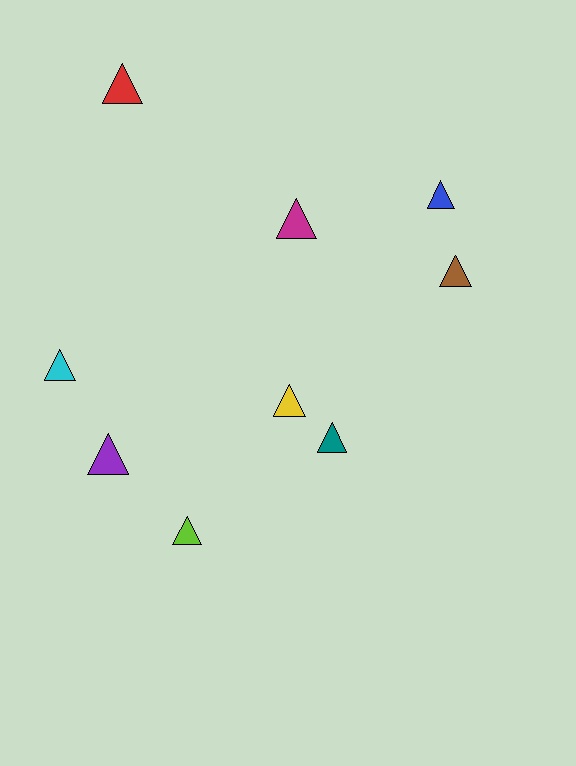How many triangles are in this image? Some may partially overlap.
There are 9 triangles.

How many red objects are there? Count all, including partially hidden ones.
There is 1 red object.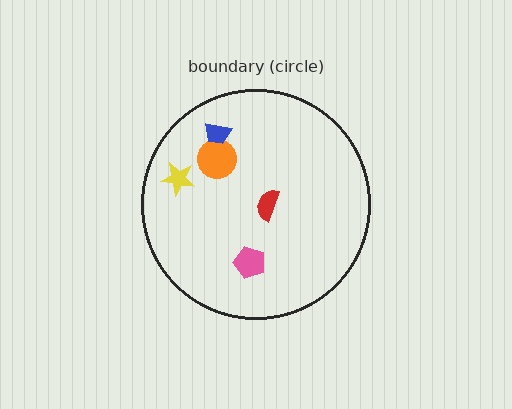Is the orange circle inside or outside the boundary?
Inside.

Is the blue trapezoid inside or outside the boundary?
Inside.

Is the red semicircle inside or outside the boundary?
Inside.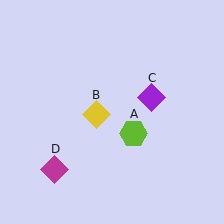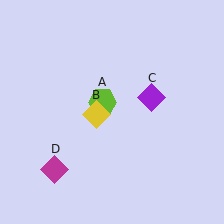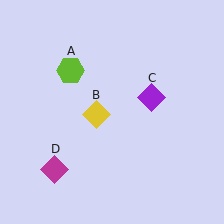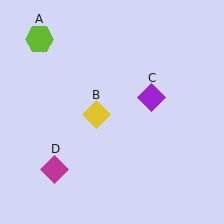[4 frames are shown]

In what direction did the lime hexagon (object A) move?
The lime hexagon (object A) moved up and to the left.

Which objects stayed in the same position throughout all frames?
Yellow diamond (object B) and purple diamond (object C) and magenta diamond (object D) remained stationary.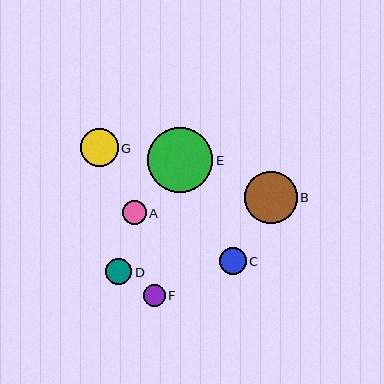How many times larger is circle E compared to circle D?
Circle E is approximately 2.5 times the size of circle D.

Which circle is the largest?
Circle E is the largest with a size of approximately 65 pixels.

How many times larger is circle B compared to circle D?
Circle B is approximately 2.0 times the size of circle D.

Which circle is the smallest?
Circle F is the smallest with a size of approximately 22 pixels.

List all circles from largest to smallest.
From largest to smallest: E, B, G, C, D, A, F.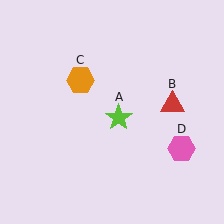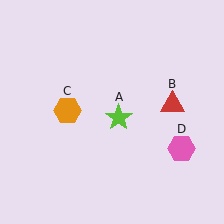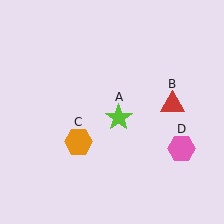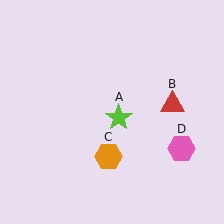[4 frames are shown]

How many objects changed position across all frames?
1 object changed position: orange hexagon (object C).